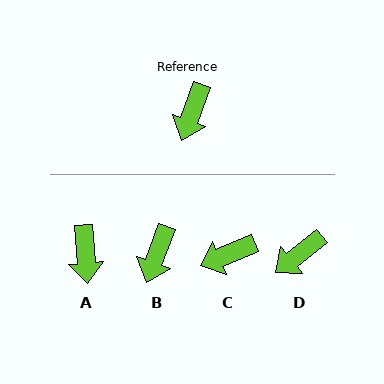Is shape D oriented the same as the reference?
No, it is off by about 31 degrees.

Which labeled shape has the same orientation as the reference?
B.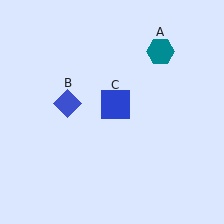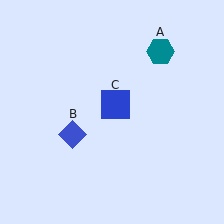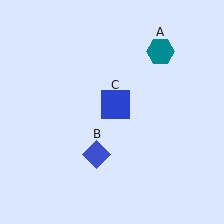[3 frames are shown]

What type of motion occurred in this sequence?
The blue diamond (object B) rotated counterclockwise around the center of the scene.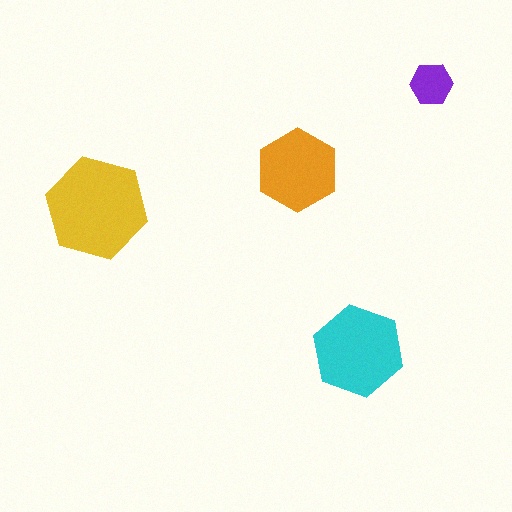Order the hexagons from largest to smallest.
the yellow one, the cyan one, the orange one, the purple one.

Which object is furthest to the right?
The purple hexagon is rightmost.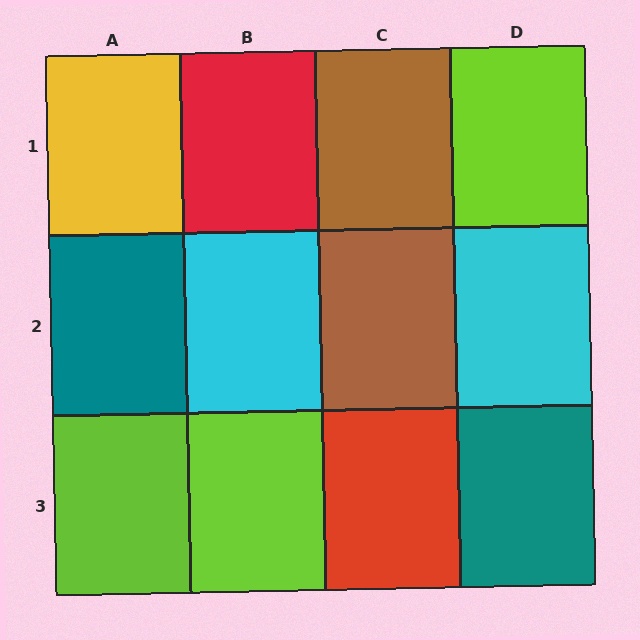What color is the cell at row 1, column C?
Brown.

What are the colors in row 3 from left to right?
Lime, lime, red, teal.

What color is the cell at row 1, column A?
Yellow.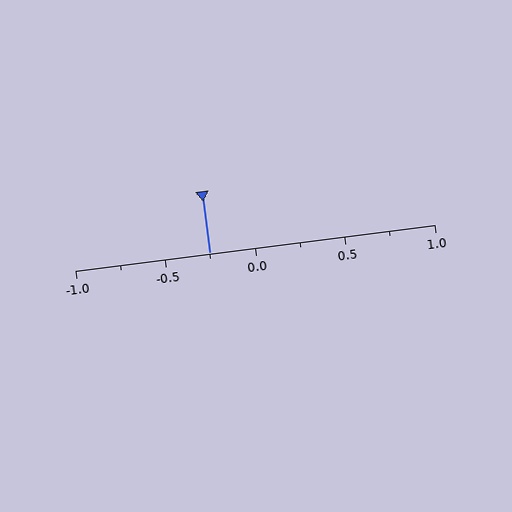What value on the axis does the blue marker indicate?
The marker indicates approximately -0.25.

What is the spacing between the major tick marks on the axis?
The major ticks are spaced 0.5 apart.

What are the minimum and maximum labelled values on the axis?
The axis runs from -1.0 to 1.0.